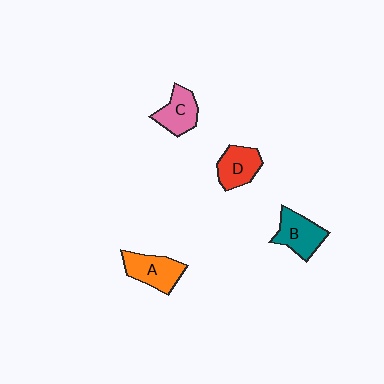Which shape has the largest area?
Shape A (orange).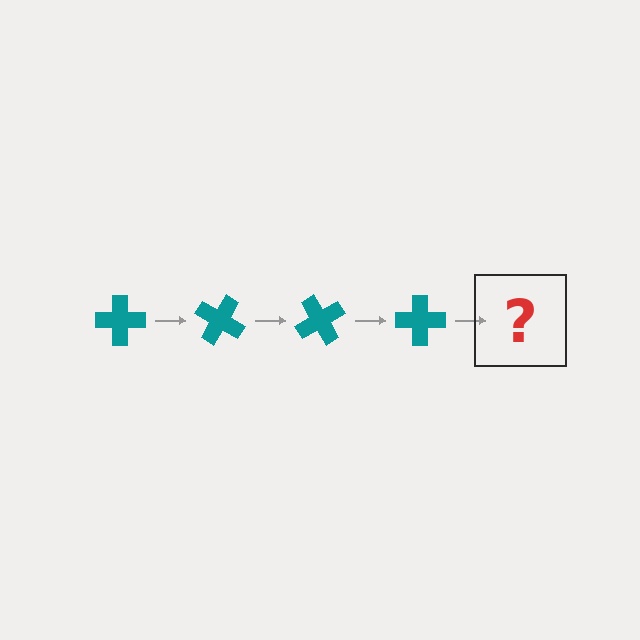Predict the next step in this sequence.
The next step is a teal cross rotated 120 degrees.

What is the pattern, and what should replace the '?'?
The pattern is that the cross rotates 30 degrees each step. The '?' should be a teal cross rotated 120 degrees.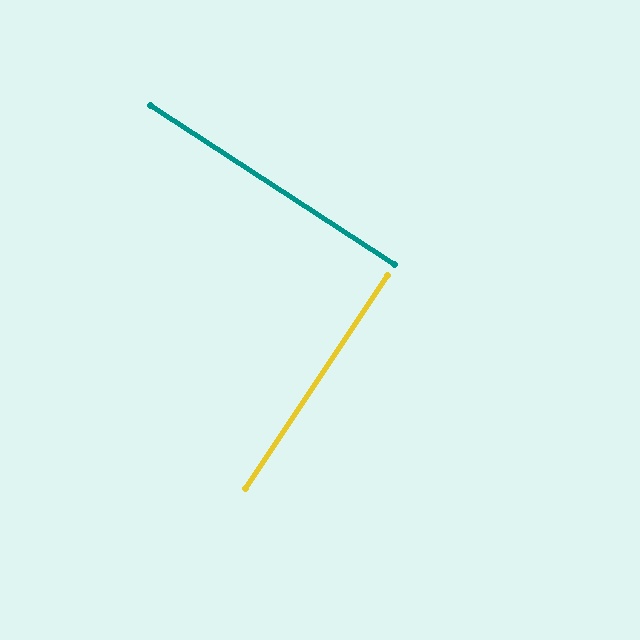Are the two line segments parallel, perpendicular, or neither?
Perpendicular — they meet at approximately 90°.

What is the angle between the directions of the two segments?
Approximately 90 degrees.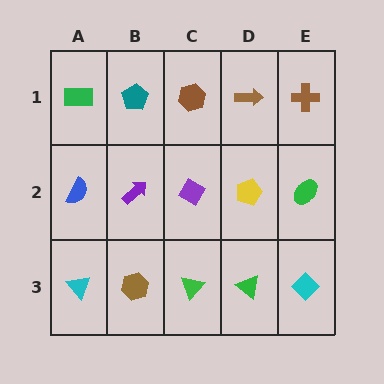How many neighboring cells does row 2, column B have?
4.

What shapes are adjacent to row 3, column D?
A yellow pentagon (row 2, column D), a green triangle (row 3, column C), a cyan diamond (row 3, column E).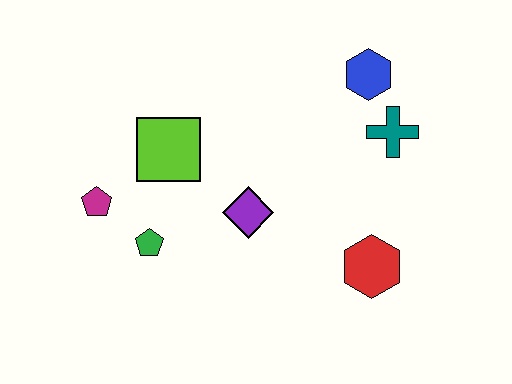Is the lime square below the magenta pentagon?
No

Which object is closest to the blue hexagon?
The teal cross is closest to the blue hexagon.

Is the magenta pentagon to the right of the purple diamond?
No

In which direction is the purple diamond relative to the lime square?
The purple diamond is to the right of the lime square.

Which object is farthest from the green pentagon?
The blue hexagon is farthest from the green pentagon.